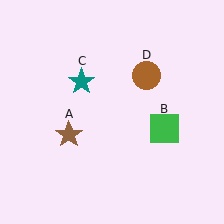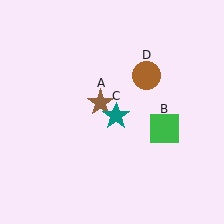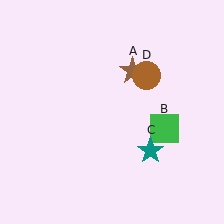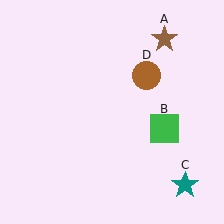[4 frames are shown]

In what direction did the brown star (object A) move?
The brown star (object A) moved up and to the right.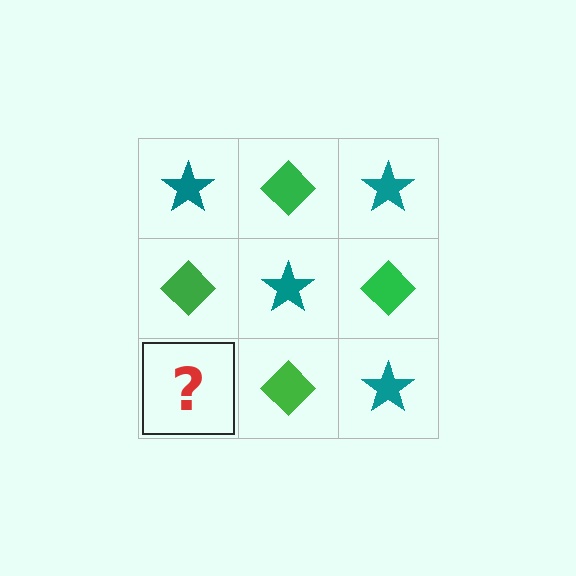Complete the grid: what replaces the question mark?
The question mark should be replaced with a teal star.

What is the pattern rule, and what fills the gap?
The rule is that it alternates teal star and green diamond in a checkerboard pattern. The gap should be filled with a teal star.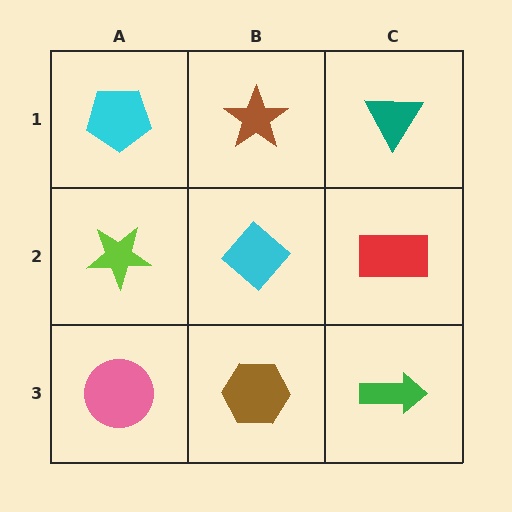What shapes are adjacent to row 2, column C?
A teal triangle (row 1, column C), a green arrow (row 3, column C), a cyan diamond (row 2, column B).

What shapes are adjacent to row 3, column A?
A lime star (row 2, column A), a brown hexagon (row 3, column B).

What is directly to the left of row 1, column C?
A brown star.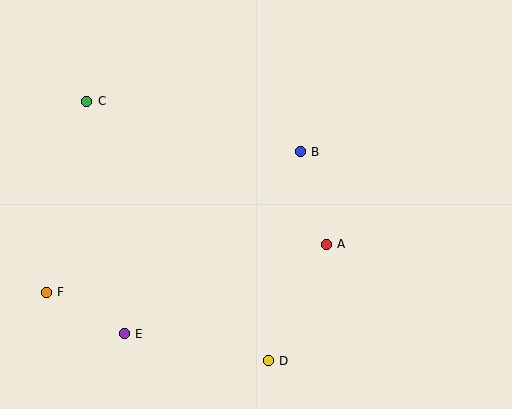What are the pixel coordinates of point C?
Point C is at (87, 101).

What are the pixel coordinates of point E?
Point E is at (124, 334).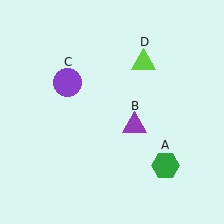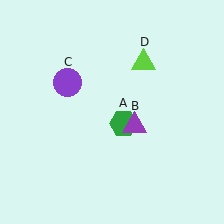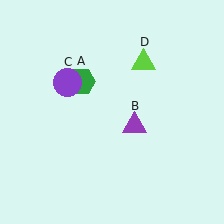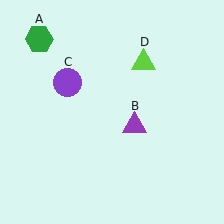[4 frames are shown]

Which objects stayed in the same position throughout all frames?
Purple triangle (object B) and purple circle (object C) and lime triangle (object D) remained stationary.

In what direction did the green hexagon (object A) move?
The green hexagon (object A) moved up and to the left.